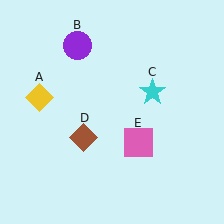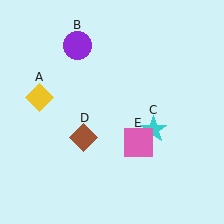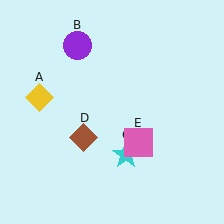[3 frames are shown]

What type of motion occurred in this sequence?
The cyan star (object C) rotated clockwise around the center of the scene.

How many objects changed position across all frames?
1 object changed position: cyan star (object C).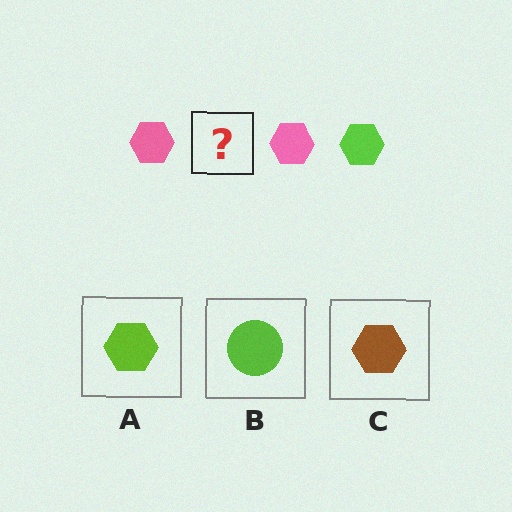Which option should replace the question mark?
Option A.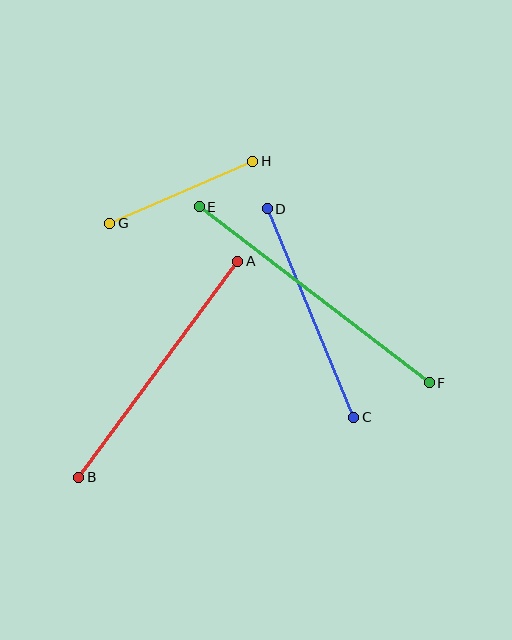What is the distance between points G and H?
The distance is approximately 156 pixels.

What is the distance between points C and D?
The distance is approximately 226 pixels.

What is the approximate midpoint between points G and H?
The midpoint is at approximately (181, 192) pixels.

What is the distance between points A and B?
The distance is approximately 268 pixels.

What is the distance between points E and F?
The distance is approximately 289 pixels.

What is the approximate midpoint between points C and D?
The midpoint is at approximately (311, 313) pixels.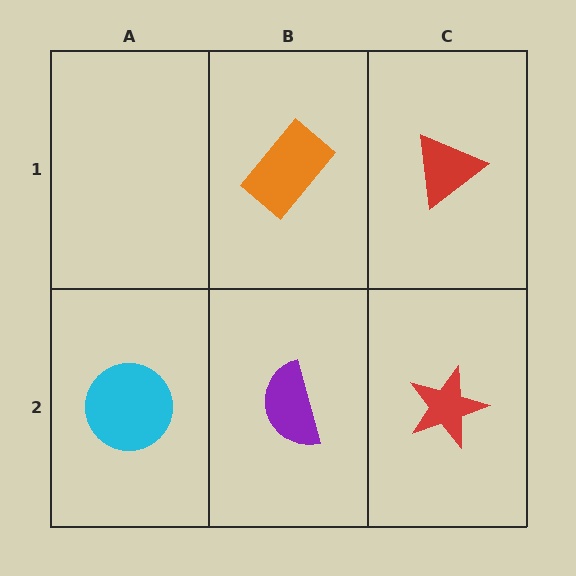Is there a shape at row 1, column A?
No, that cell is empty.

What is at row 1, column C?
A red triangle.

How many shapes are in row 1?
2 shapes.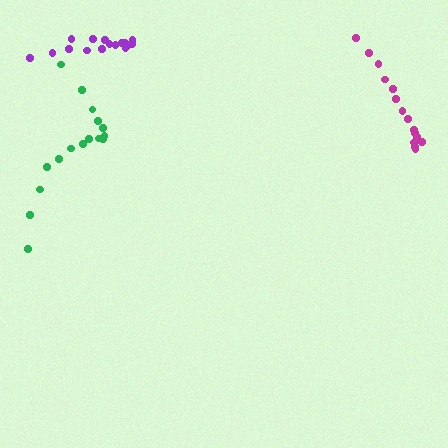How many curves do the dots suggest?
There are 3 distinct paths.